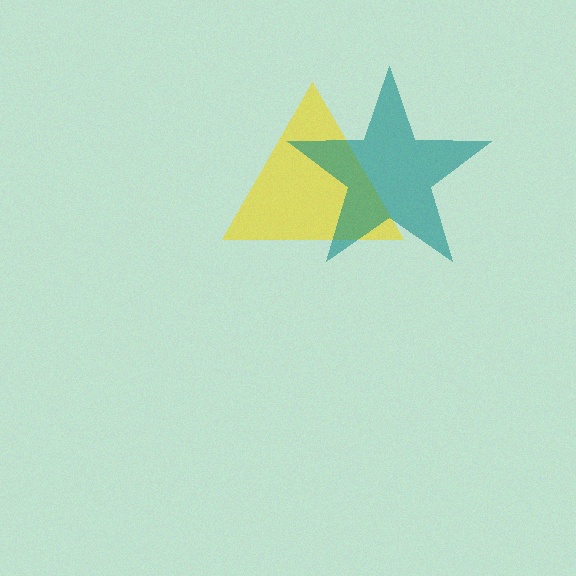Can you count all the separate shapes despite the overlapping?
Yes, there are 2 separate shapes.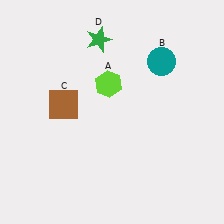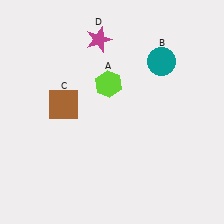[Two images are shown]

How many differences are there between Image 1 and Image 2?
There is 1 difference between the two images.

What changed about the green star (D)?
In Image 1, D is green. In Image 2, it changed to magenta.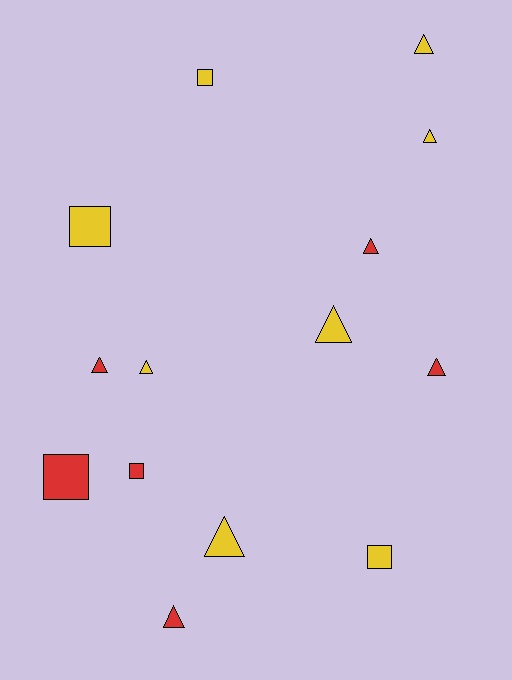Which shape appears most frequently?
Triangle, with 9 objects.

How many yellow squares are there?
There are 3 yellow squares.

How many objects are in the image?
There are 14 objects.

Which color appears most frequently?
Yellow, with 8 objects.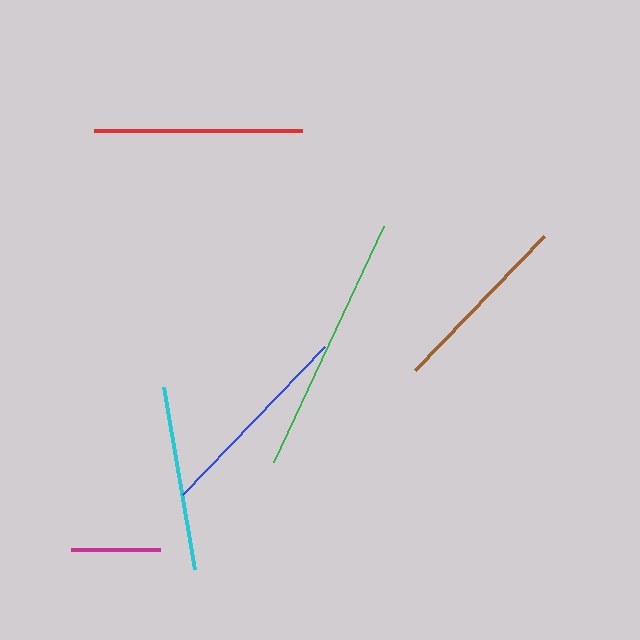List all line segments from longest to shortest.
From longest to shortest: green, red, blue, brown, cyan, magenta.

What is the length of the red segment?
The red segment is approximately 209 pixels long.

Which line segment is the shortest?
The magenta line is the shortest at approximately 89 pixels.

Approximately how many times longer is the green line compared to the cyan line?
The green line is approximately 1.4 times the length of the cyan line.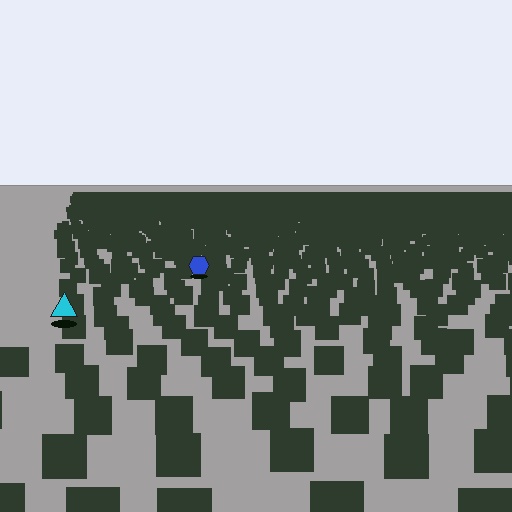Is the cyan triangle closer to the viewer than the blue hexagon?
Yes. The cyan triangle is closer — you can tell from the texture gradient: the ground texture is coarser near it.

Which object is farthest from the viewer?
The blue hexagon is farthest from the viewer. It appears smaller and the ground texture around it is denser.